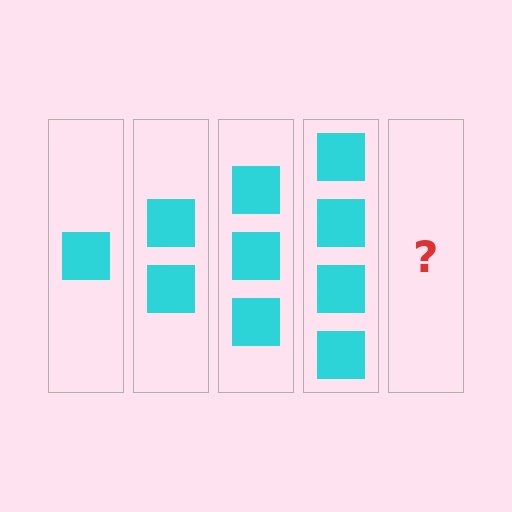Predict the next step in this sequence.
The next step is 5 squares.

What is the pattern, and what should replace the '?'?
The pattern is that each step adds one more square. The '?' should be 5 squares.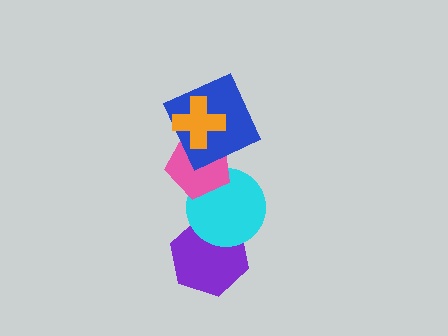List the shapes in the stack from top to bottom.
From top to bottom: the orange cross, the blue square, the pink pentagon, the cyan circle, the purple hexagon.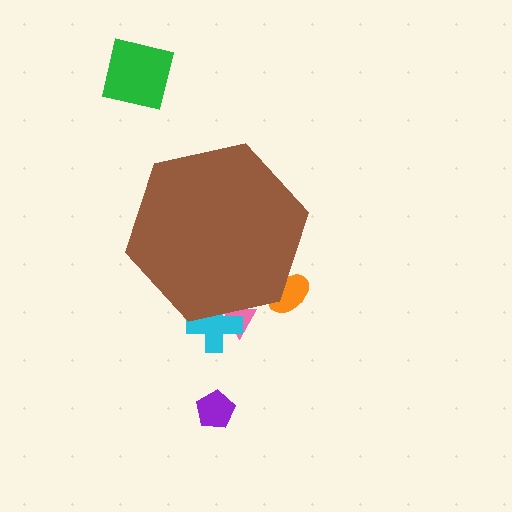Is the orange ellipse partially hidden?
Yes, the orange ellipse is partially hidden behind the brown hexagon.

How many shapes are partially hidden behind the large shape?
3 shapes are partially hidden.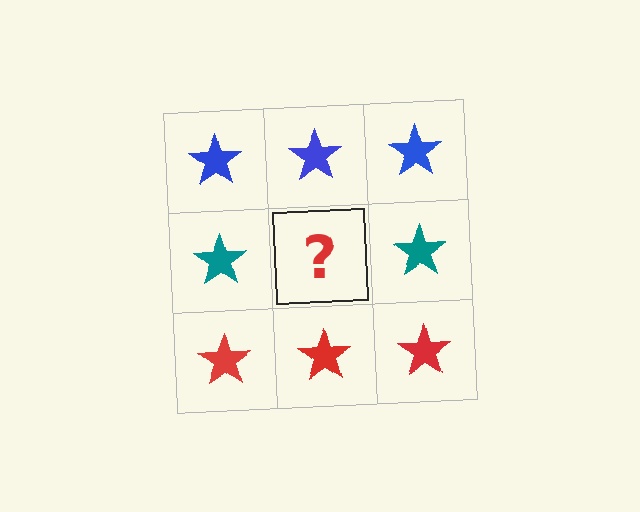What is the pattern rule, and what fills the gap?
The rule is that each row has a consistent color. The gap should be filled with a teal star.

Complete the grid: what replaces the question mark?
The question mark should be replaced with a teal star.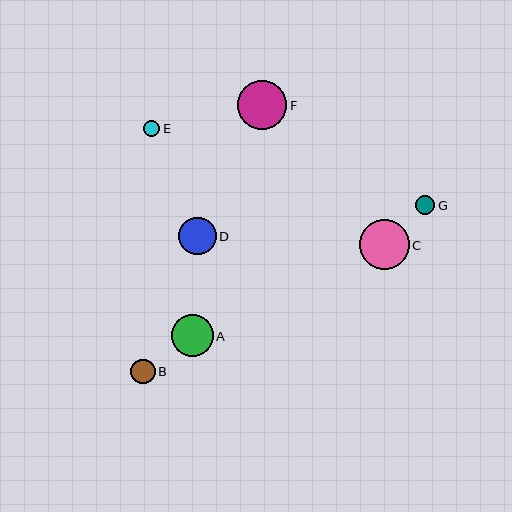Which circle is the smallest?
Circle E is the smallest with a size of approximately 16 pixels.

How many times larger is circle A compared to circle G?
Circle A is approximately 2.2 times the size of circle G.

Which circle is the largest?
Circle C is the largest with a size of approximately 49 pixels.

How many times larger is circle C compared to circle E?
Circle C is approximately 3.1 times the size of circle E.